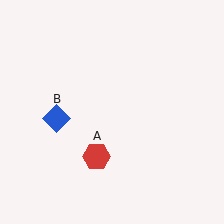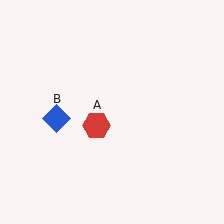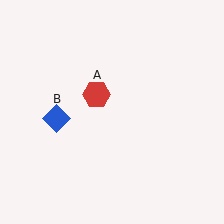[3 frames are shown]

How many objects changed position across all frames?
1 object changed position: red hexagon (object A).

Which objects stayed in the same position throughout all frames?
Blue diamond (object B) remained stationary.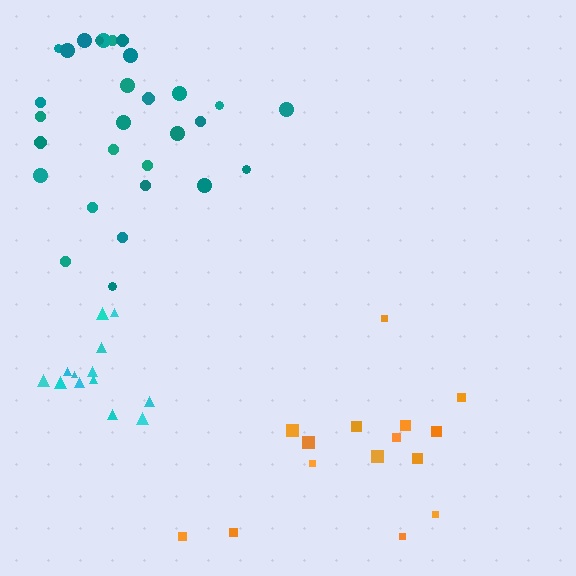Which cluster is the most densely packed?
Cyan.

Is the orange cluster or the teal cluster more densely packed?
Teal.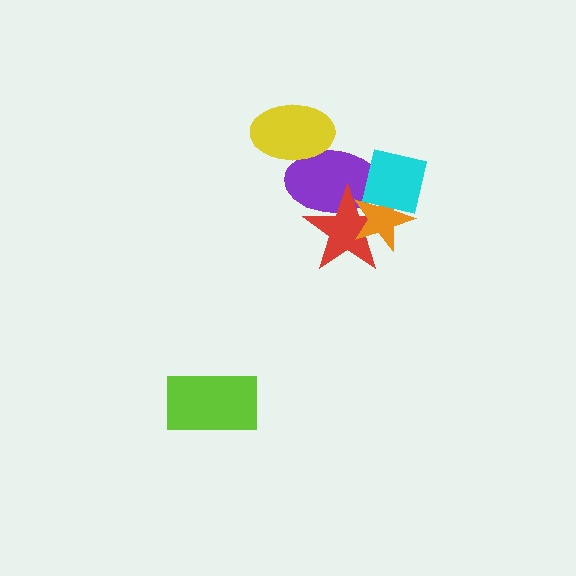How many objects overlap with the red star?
3 objects overlap with the red star.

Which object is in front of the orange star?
The cyan square is in front of the orange star.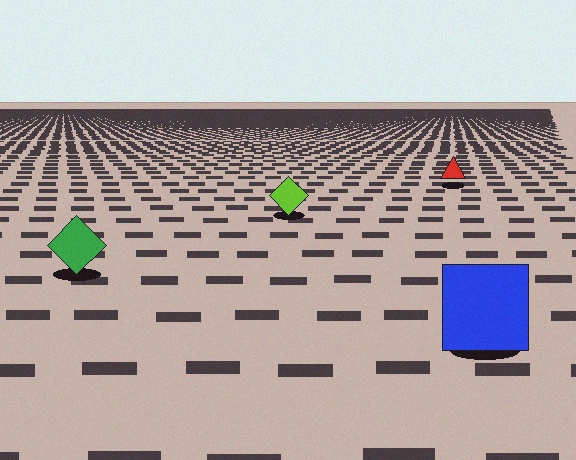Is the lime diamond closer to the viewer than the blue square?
No. The blue square is closer — you can tell from the texture gradient: the ground texture is coarser near it.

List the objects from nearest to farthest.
From nearest to farthest: the blue square, the green diamond, the lime diamond, the red triangle.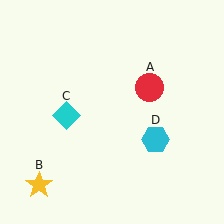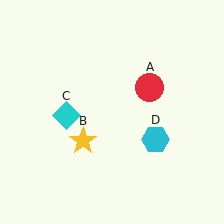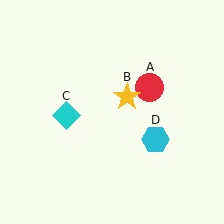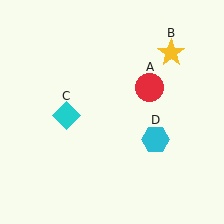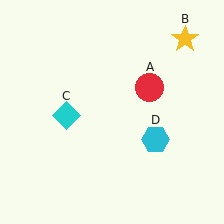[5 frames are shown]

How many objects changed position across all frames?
1 object changed position: yellow star (object B).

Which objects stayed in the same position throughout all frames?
Red circle (object A) and cyan diamond (object C) and cyan hexagon (object D) remained stationary.